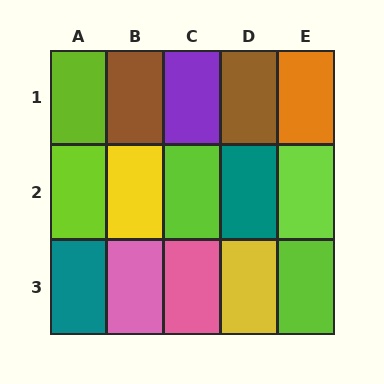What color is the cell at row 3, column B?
Pink.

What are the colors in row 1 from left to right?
Lime, brown, purple, brown, orange.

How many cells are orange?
1 cell is orange.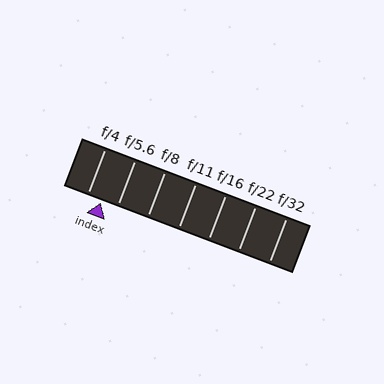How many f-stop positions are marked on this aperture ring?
There are 7 f-stop positions marked.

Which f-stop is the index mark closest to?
The index mark is closest to f/4.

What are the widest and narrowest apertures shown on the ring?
The widest aperture shown is f/4 and the narrowest is f/32.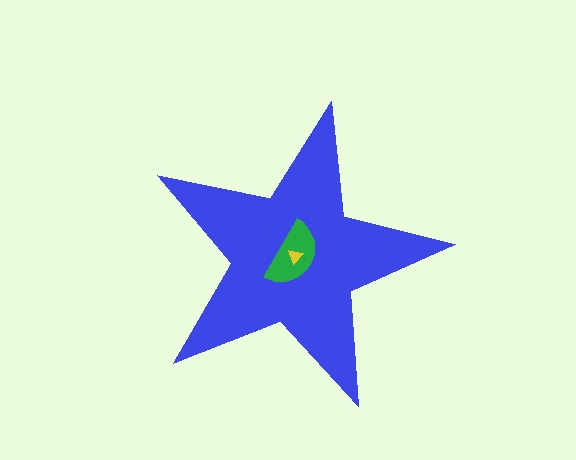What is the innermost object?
The yellow triangle.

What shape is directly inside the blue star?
The green semicircle.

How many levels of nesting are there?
3.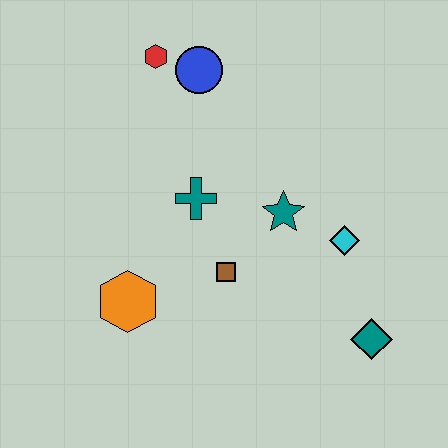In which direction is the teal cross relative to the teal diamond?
The teal cross is to the left of the teal diamond.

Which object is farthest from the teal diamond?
The red hexagon is farthest from the teal diamond.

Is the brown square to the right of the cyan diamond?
No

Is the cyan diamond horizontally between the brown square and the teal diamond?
Yes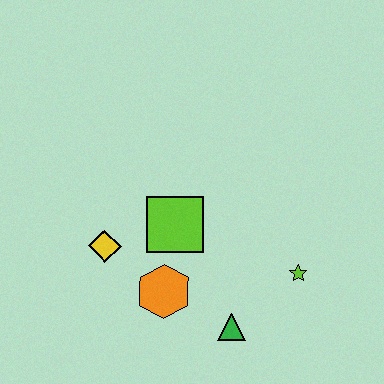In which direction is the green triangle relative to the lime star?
The green triangle is to the left of the lime star.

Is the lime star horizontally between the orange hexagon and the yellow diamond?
No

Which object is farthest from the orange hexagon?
The lime star is farthest from the orange hexagon.